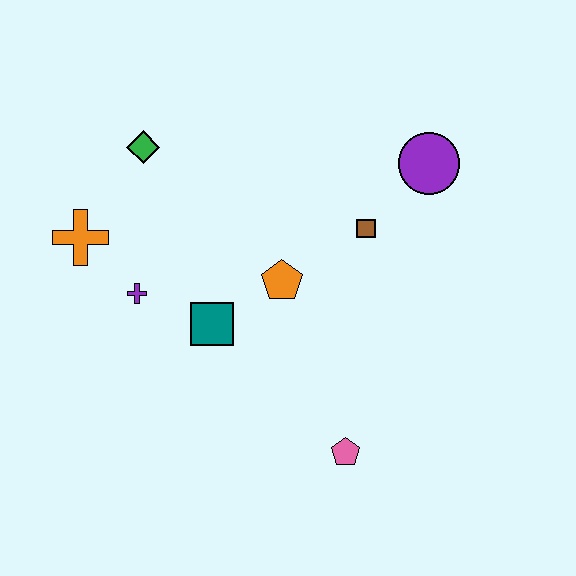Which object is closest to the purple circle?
The brown square is closest to the purple circle.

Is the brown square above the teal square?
Yes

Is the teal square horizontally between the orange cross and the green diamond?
No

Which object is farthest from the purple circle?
The orange cross is farthest from the purple circle.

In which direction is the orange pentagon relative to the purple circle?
The orange pentagon is to the left of the purple circle.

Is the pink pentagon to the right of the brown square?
No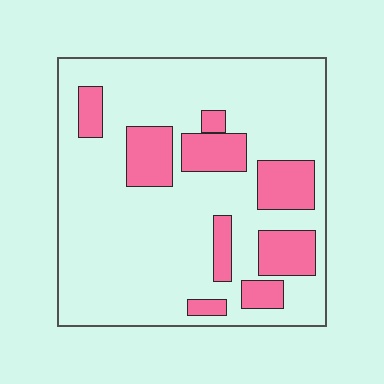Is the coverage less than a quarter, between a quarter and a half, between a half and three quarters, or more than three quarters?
Less than a quarter.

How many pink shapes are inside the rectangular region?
9.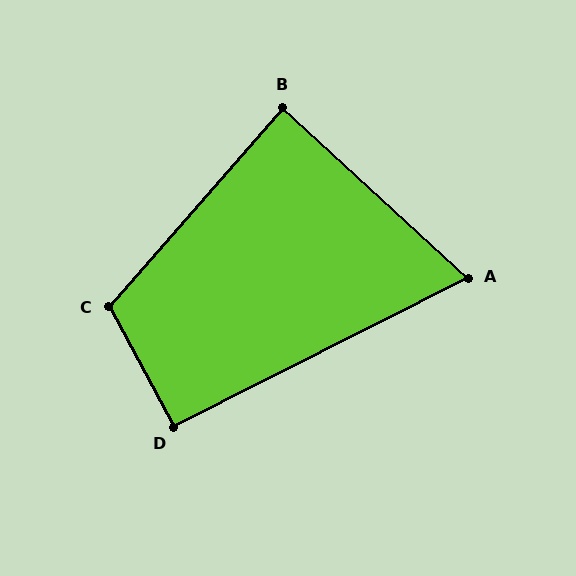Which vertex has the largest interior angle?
C, at approximately 111 degrees.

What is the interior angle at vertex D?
Approximately 91 degrees (approximately right).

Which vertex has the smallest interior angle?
A, at approximately 69 degrees.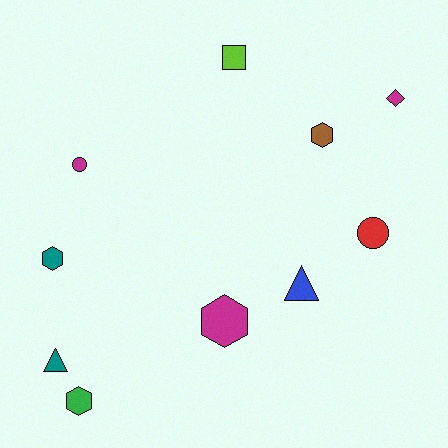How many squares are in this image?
There is 1 square.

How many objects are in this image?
There are 10 objects.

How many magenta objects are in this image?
There are 3 magenta objects.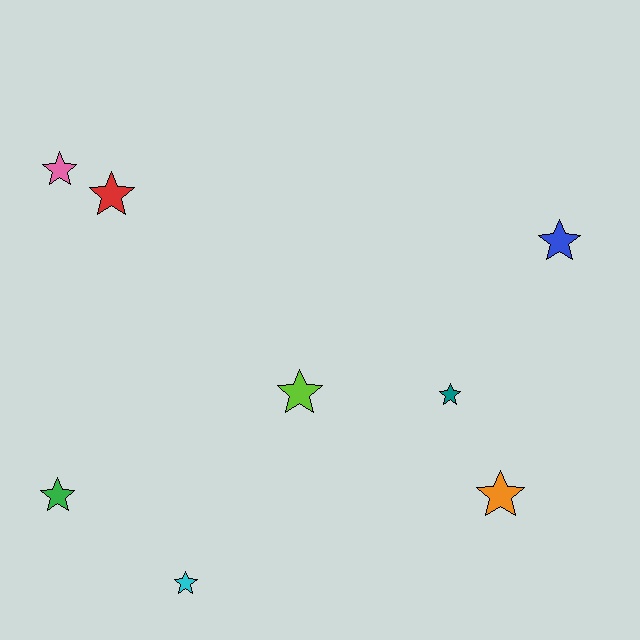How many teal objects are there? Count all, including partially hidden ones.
There is 1 teal object.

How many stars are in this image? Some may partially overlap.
There are 8 stars.